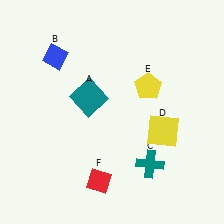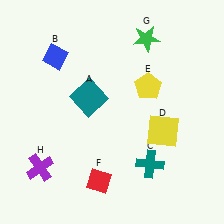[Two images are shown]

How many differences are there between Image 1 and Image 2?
There are 2 differences between the two images.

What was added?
A green star (G), a purple cross (H) were added in Image 2.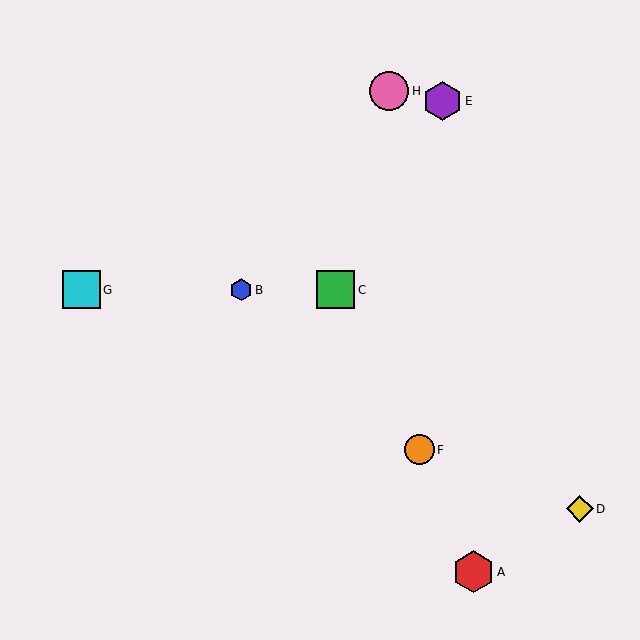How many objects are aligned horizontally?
3 objects (B, C, G) are aligned horizontally.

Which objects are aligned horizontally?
Objects B, C, G are aligned horizontally.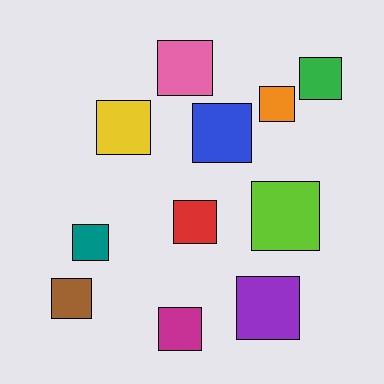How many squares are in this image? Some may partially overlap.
There are 11 squares.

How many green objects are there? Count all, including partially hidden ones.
There is 1 green object.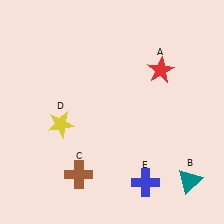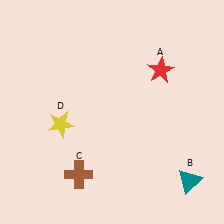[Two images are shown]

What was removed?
The blue cross (E) was removed in Image 2.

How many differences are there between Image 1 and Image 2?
There is 1 difference between the two images.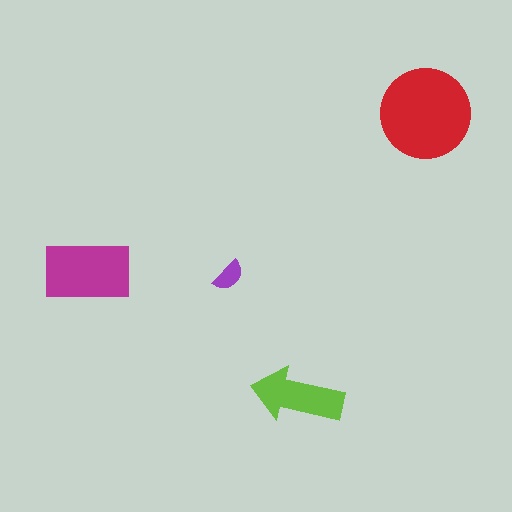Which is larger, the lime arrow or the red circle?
The red circle.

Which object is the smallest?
The purple semicircle.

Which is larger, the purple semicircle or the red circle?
The red circle.